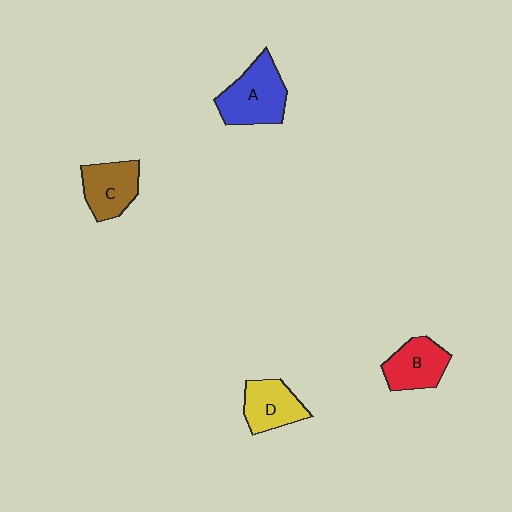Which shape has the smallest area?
Shape D (yellow).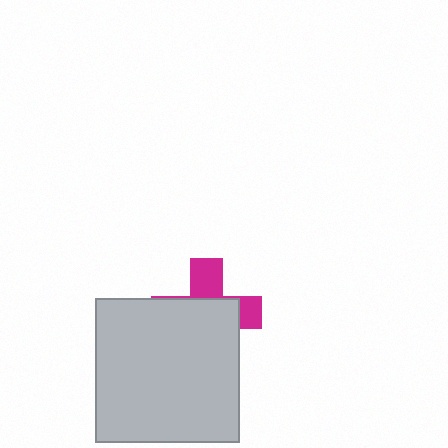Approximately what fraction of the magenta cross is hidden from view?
Roughly 65% of the magenta cross is hidden behind the light gray square.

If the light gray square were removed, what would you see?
You would see the complete magenta cross.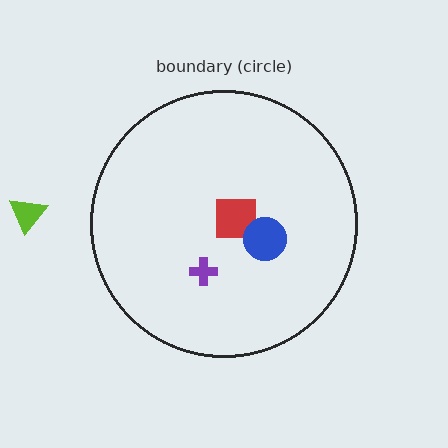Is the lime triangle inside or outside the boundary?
Outside.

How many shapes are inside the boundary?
3 inside, 1 outside.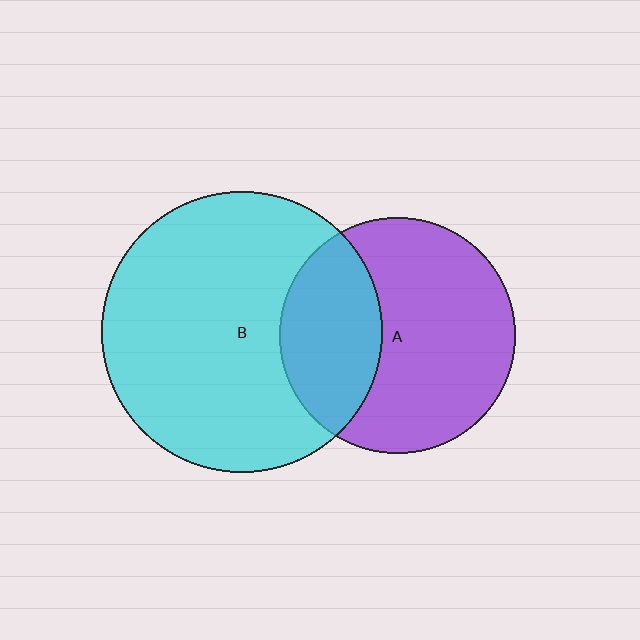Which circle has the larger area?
Circle B (cyan).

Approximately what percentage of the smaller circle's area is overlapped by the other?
Approximately 35%.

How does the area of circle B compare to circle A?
Approximately 1.4 times.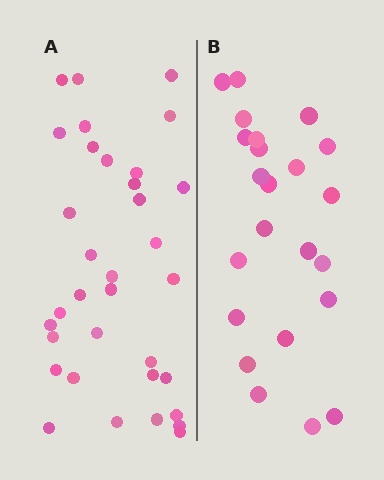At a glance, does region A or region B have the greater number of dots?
Region A (the left region) has more dots.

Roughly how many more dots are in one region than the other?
Region A has roughly 12 or so more dots than region B.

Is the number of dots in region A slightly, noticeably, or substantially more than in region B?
Region A has substantially more. The ratio is roughly 1.5 to 1.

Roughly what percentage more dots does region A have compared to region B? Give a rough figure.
About 50% more.